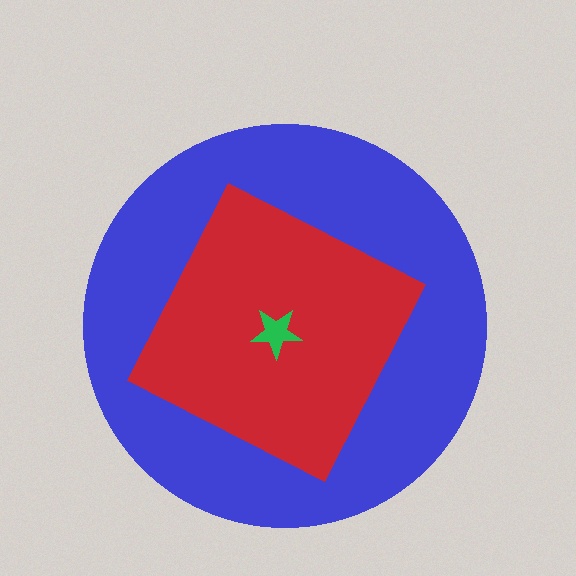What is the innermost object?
The green star.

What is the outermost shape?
The blue circle.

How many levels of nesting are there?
3.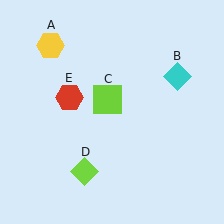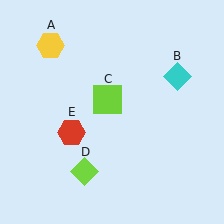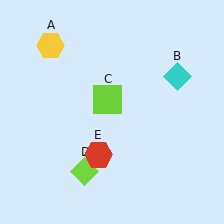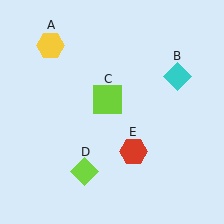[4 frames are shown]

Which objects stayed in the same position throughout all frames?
Yellow hexagon (object A) and cyan diamond (object B) and lime square (object C) and lime diamond (object D) remained stationary.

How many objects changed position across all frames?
1 object changed position: red hexagon (object E).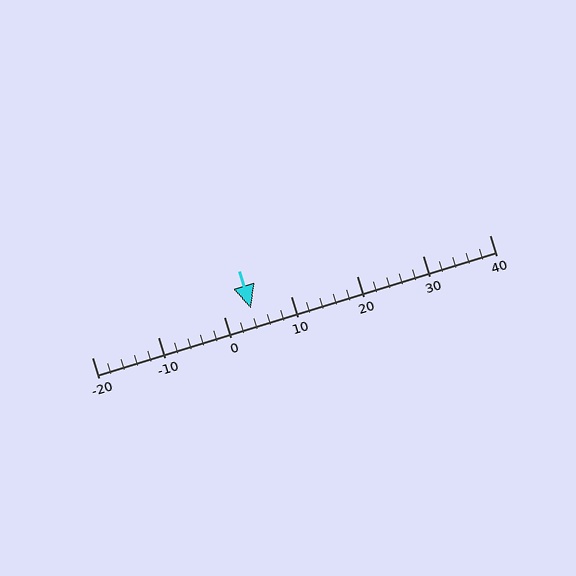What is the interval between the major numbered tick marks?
The major tick marks are spaced 10 units apart.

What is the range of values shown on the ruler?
The ruler shows values from -20 to 40.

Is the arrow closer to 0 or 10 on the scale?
The arrow is closer to 0.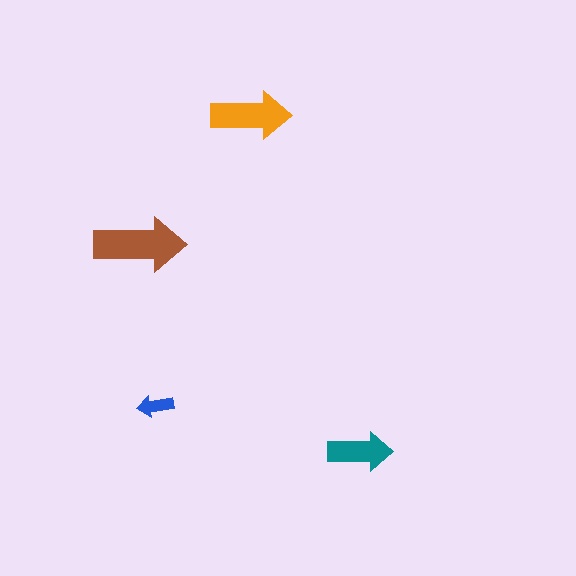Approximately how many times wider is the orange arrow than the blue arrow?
About 2 times wider.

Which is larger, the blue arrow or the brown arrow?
The brown one.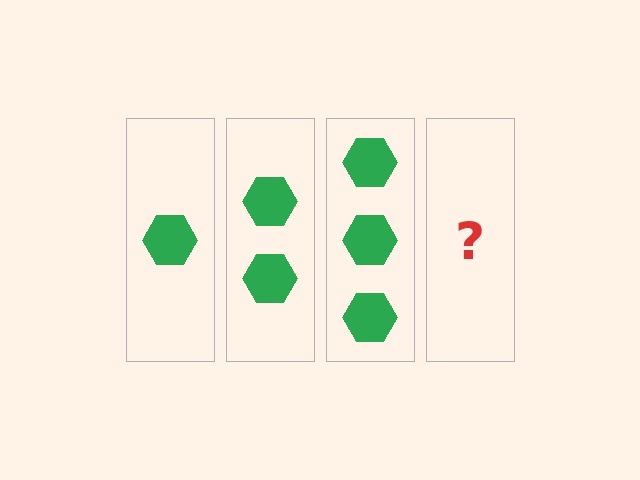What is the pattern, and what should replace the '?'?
The pattern is that each step adds one more hexagon. The '?' should be 4 hexagons.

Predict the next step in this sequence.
The next step is 4 hexagons.